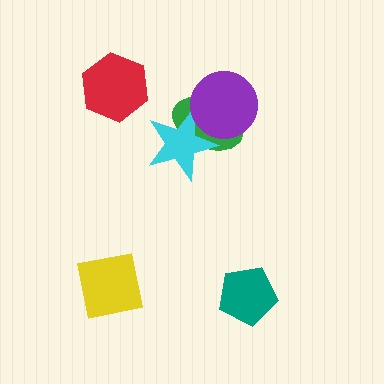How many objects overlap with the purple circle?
2 objects overlap with the purple circle.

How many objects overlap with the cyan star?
2 objects overlap with the cyan star.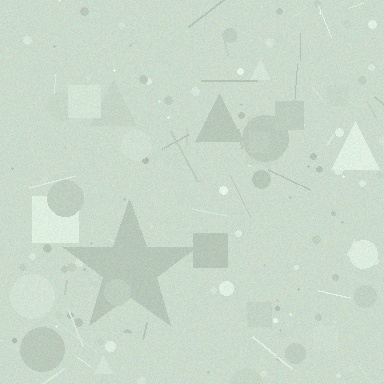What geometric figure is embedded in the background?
A star is embedded in the background.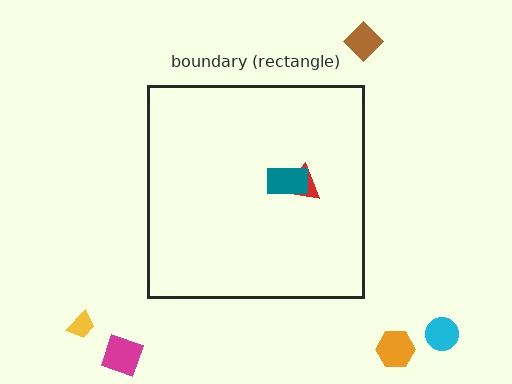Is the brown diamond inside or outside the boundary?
Outside.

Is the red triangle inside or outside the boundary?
Inside.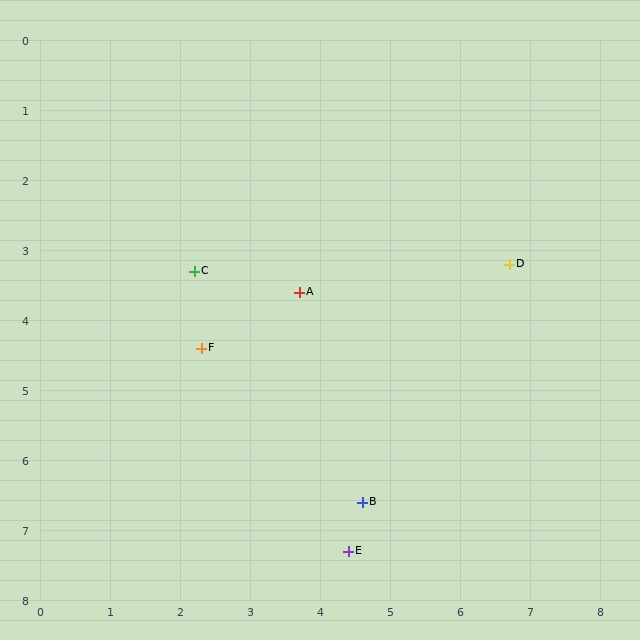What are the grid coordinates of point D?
Point D is at approximately (6.7, 3.2).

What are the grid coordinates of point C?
Point C is at approximately (2.2, 3.3).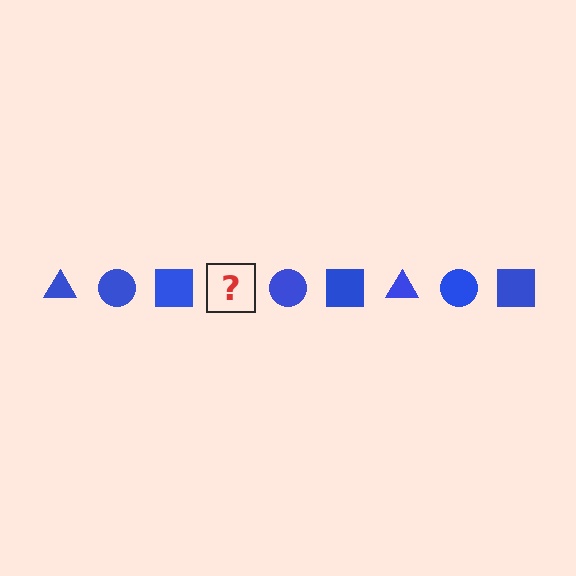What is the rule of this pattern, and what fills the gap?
The rule is that the pattern cycles through triangle, circle, square shapes in blue. The gap should be filled with a blue triangle.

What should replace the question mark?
The question mark should be replaced with a blue triangle.